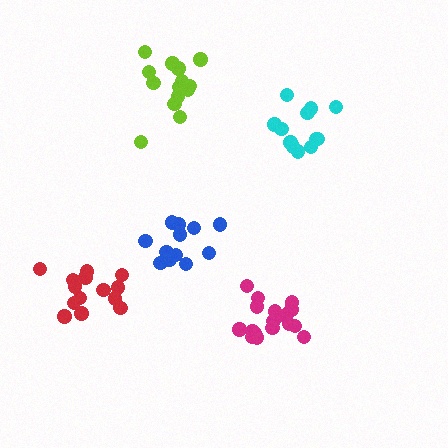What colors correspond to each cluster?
The clusters are colored: blue, cyan, lime, magenta, red.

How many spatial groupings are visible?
There are 5 spatial groupings.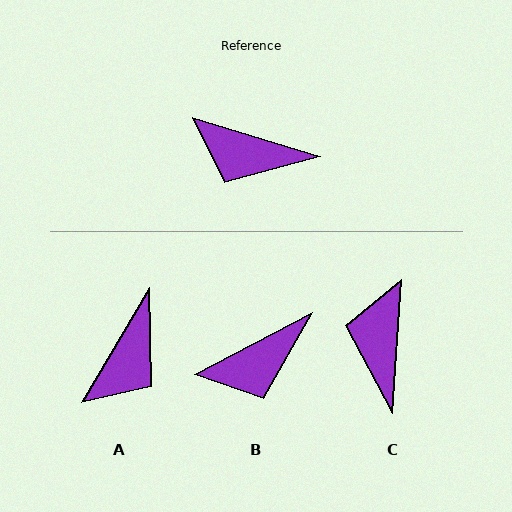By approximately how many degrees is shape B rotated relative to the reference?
Approximately 44 degrees counter-clockwise.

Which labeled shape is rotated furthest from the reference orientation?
C, about 77 degrees away.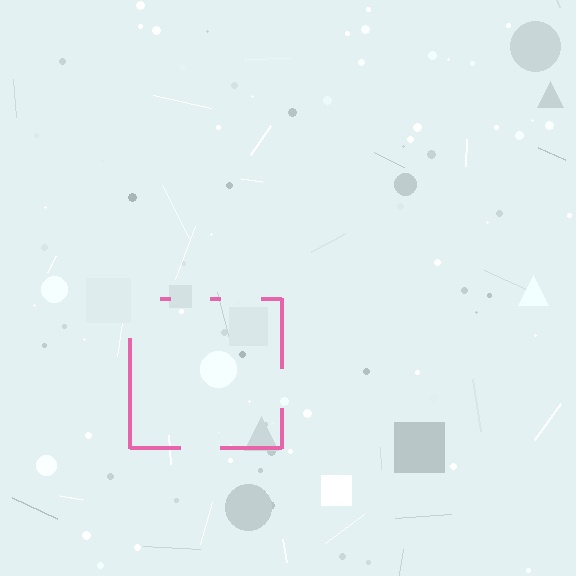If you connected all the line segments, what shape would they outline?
They would outline a square.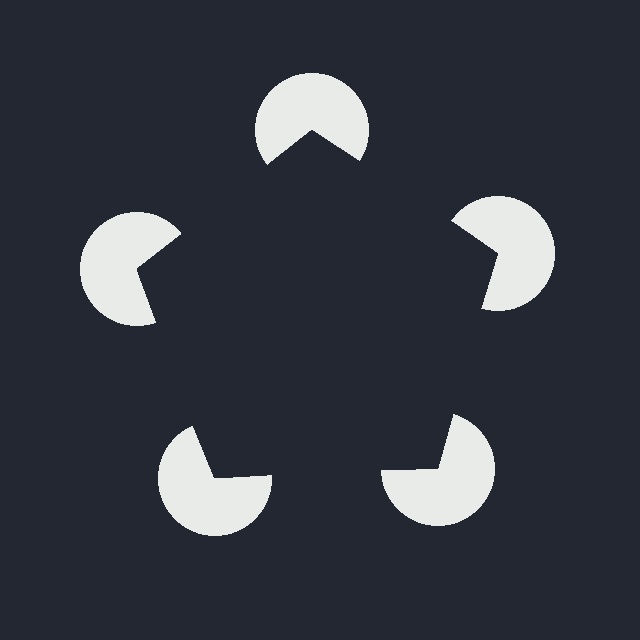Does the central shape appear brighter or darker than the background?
It typically appears slightly darker than the background, even though no actual brightness change is drawn.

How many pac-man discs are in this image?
There are 5 — one at each vertex of the illusory pentagon.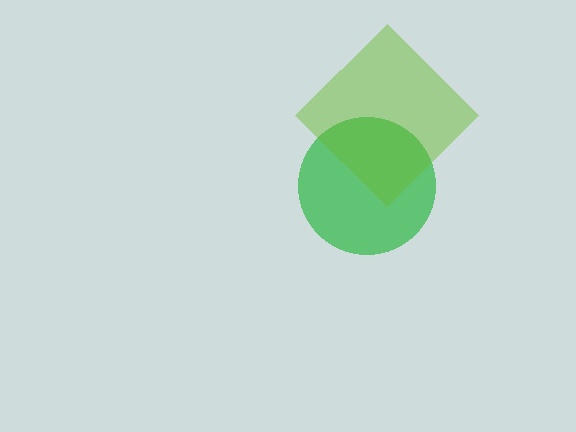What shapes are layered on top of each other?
The layered shapes are: a green circle, a lime diamond.